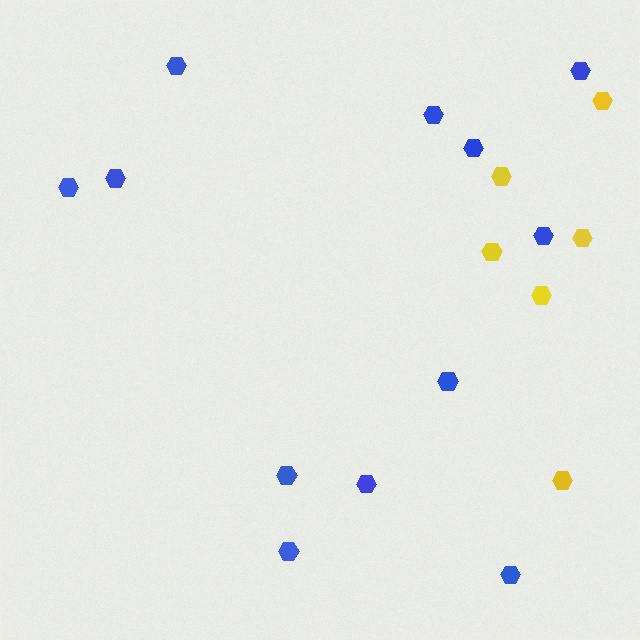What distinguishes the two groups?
There are 2 groups: one group of yellow hexagons (6) and one group of blue hexagons (12).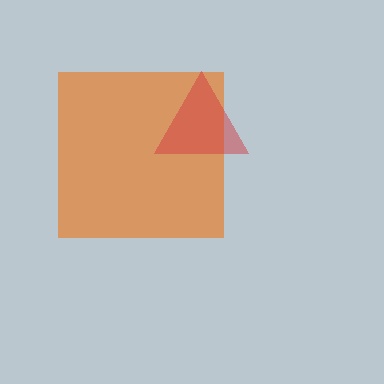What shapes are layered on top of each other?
The layered shapes are: an orange square, a red triangle.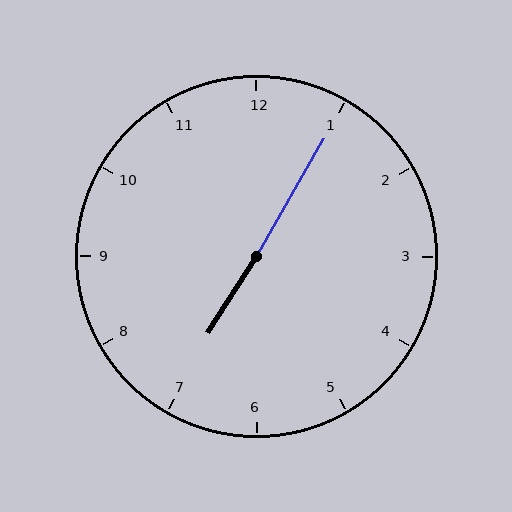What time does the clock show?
7:05.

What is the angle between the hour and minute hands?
Approximately 178 degrees.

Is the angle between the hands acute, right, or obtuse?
It is obtuse.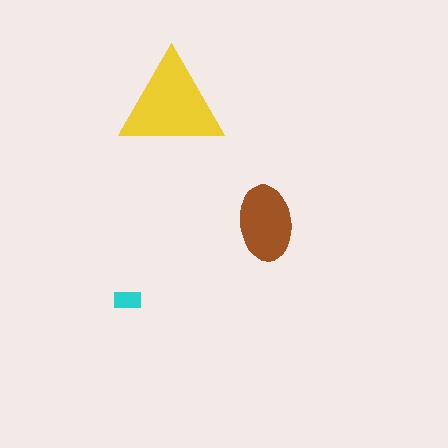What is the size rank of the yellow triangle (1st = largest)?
1st.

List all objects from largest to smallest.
The yellow triangle, the brown ellipse, the cyan rectangle.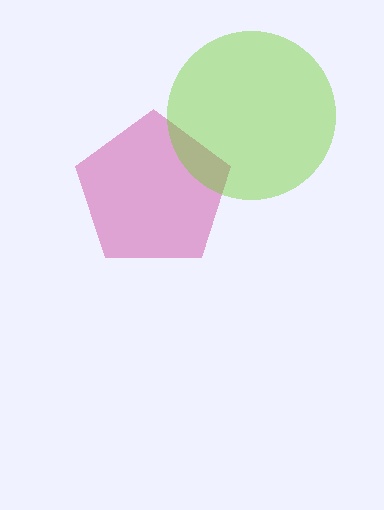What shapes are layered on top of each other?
The layered shapes are: a magenta pentagon, a lime circle.